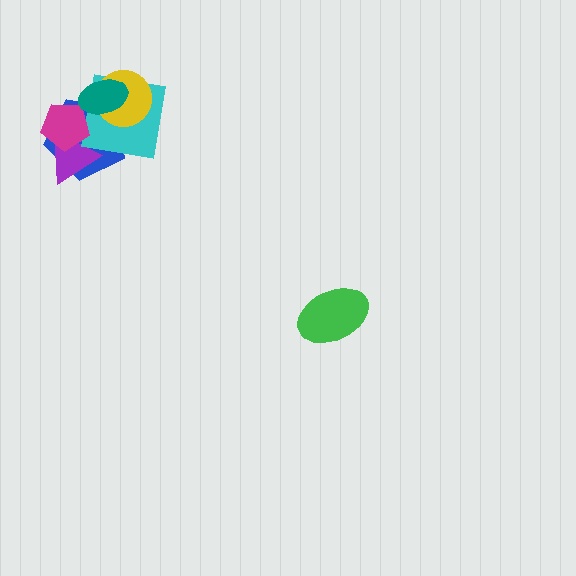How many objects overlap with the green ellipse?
0 objects overlap with the green ellipse.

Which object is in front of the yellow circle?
The teal ellipse is in front of the yellow circle.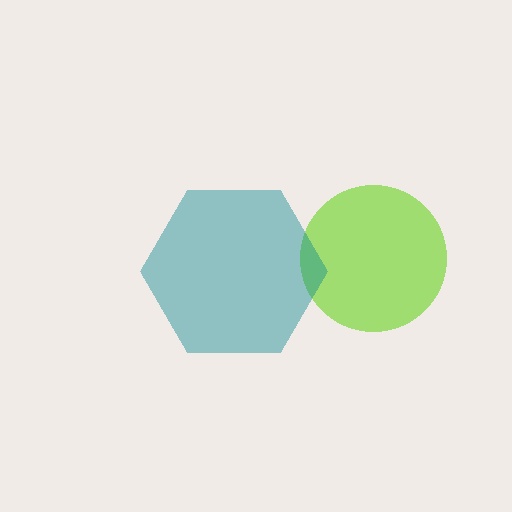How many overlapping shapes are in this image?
There are 2 overlapping shapes in the image.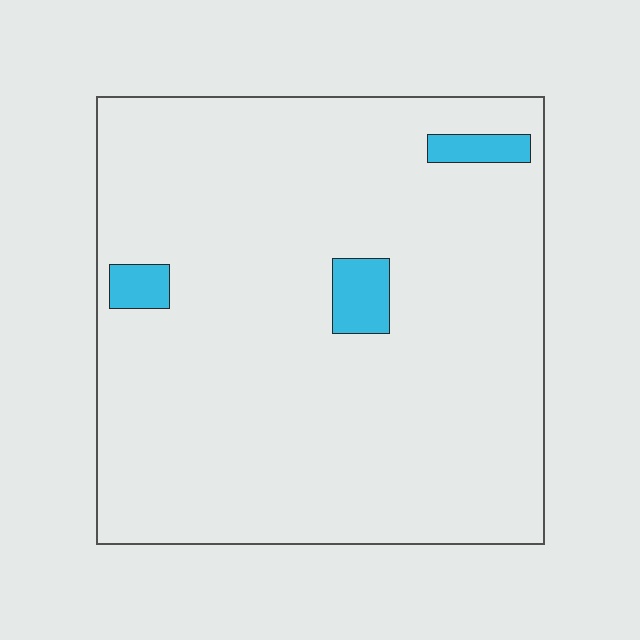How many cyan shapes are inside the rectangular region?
3.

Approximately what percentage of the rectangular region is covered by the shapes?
Approximately 5%.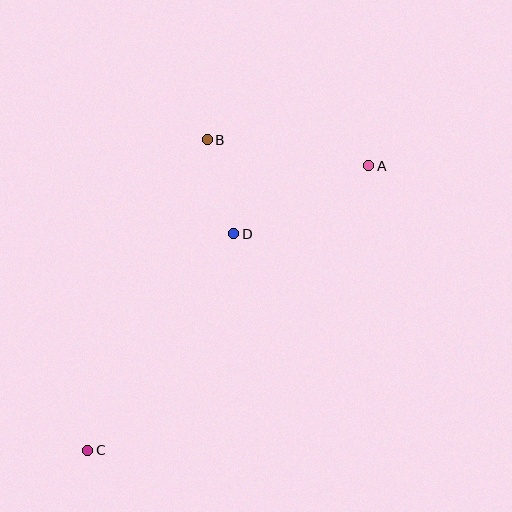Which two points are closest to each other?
Points B and D are closest to each other.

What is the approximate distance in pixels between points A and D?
The distance between A and D is approximately 151 pixels.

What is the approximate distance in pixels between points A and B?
The distance between A and B is approximately 164 pixels.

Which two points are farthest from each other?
Points A and C are farthest from each other.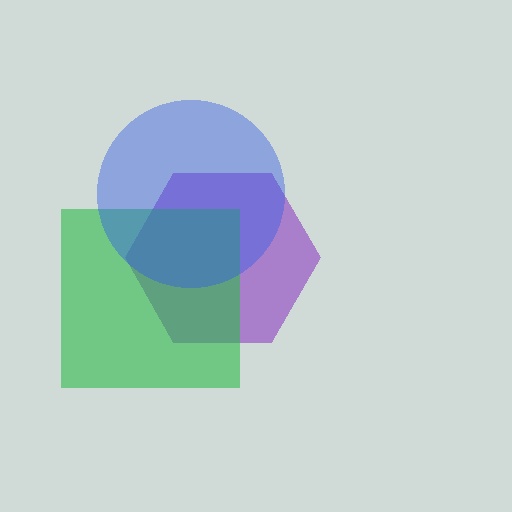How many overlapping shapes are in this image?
There are 3 overlapping shapes in the image.